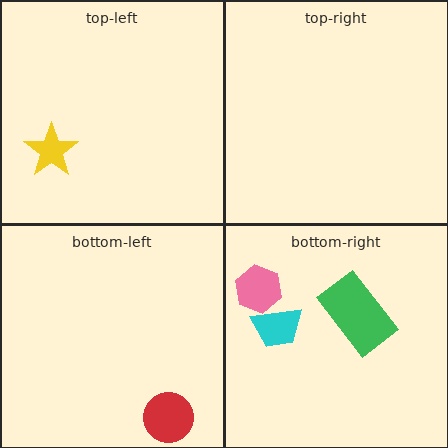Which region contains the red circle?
The bottom-left region.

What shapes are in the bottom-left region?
The red circle.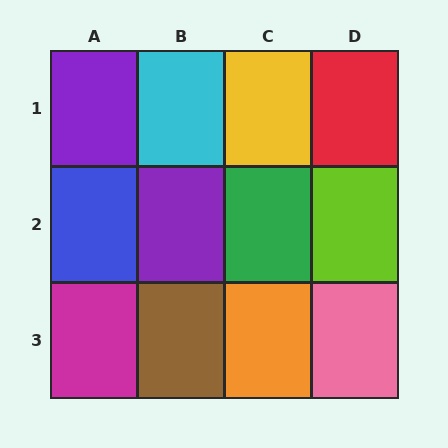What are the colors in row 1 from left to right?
Purple, cyan, yellow, red.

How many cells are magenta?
1 cell is magenta.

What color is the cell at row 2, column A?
Blue.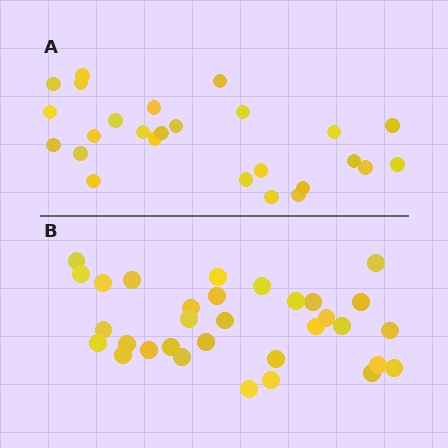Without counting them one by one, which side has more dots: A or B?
Region B (the bottom region) has more dots.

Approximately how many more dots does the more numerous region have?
Region B has about 6 more dots than region A.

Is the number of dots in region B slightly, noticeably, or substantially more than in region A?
Region B has only slightly more — the two regions are fairly close. The ratio is roughly 1.2 to 1.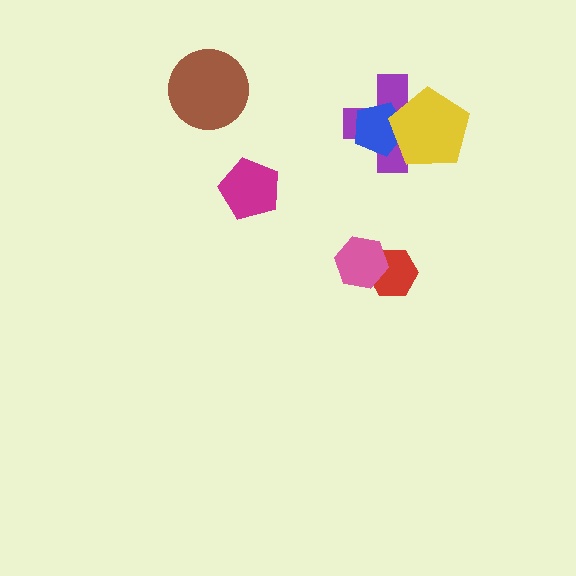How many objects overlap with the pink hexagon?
1 object overlaps with the pink hexagon.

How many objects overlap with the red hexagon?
1 object overlaps with the red hexagon.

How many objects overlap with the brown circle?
0 objects overlap with the brown circle.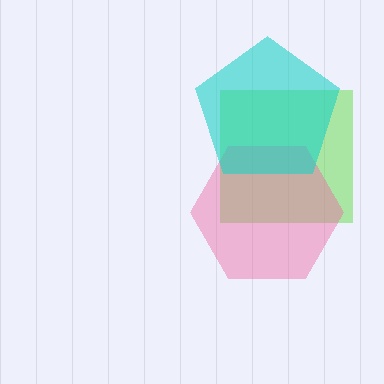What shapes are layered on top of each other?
The layered shapes are: a lime square, a pink hexagon, a cyan pentagon.